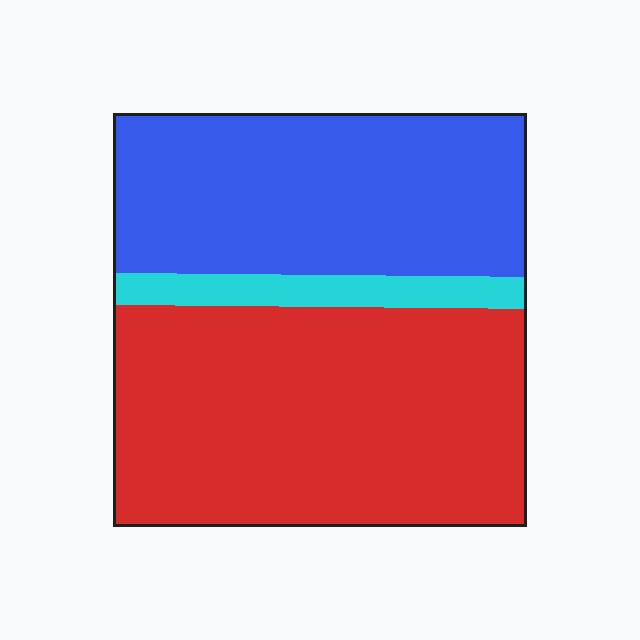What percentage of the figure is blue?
Blue takes up about two fifths (2/5) of the figure.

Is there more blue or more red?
Red.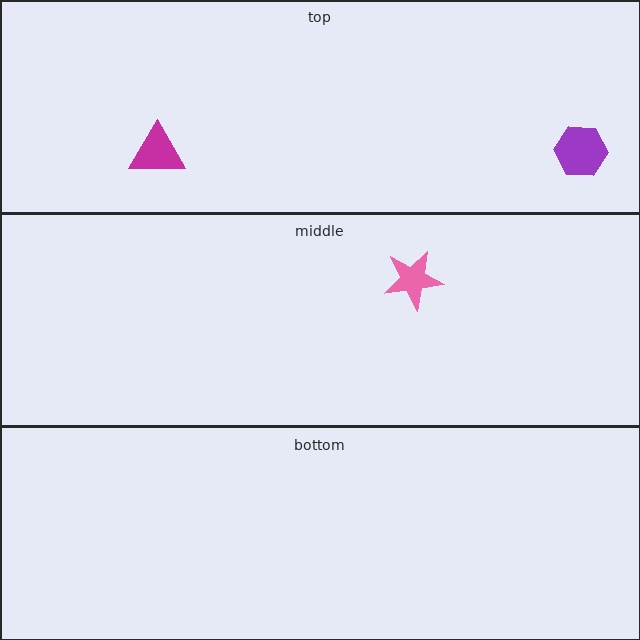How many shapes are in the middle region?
1.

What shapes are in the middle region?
The pink star.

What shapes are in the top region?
The purple hexagon, the magenta triangle.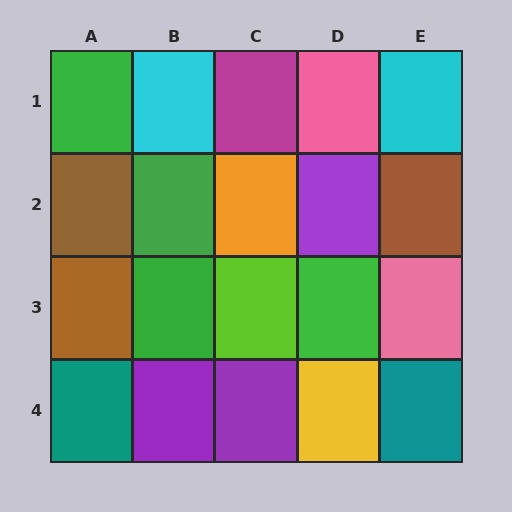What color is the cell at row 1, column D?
Pink.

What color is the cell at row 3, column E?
Pink.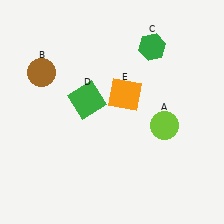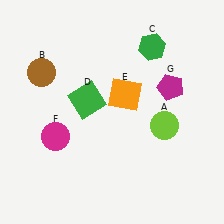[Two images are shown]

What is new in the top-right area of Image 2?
A magenta pentagon (G) was added in the top-right area of Image 2.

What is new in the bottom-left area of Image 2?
A magenta circle (F) was added in the bottom-left area of Image 2.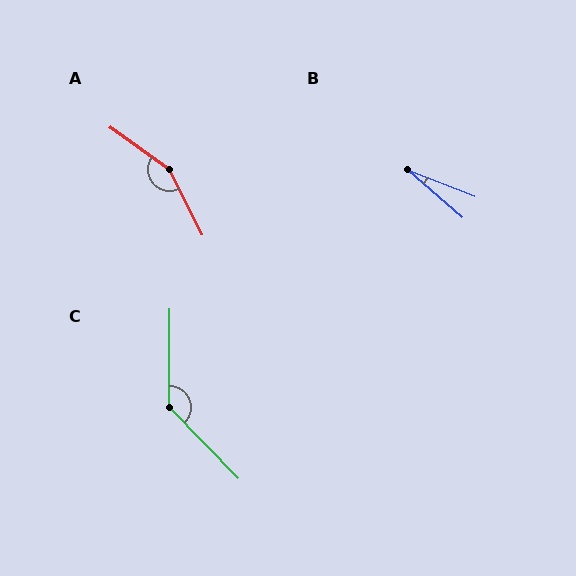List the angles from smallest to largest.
B (19°), C (135°), A (152°).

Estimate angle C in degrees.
Approximately 135 degrees.